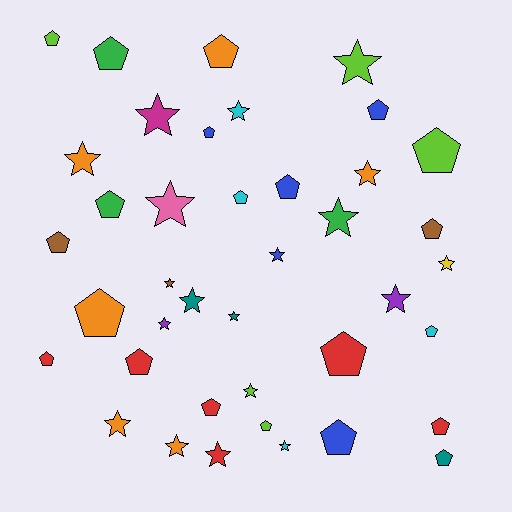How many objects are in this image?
There are 40 objects.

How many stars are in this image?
There are 19 stars.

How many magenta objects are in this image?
There is 1 magenta object.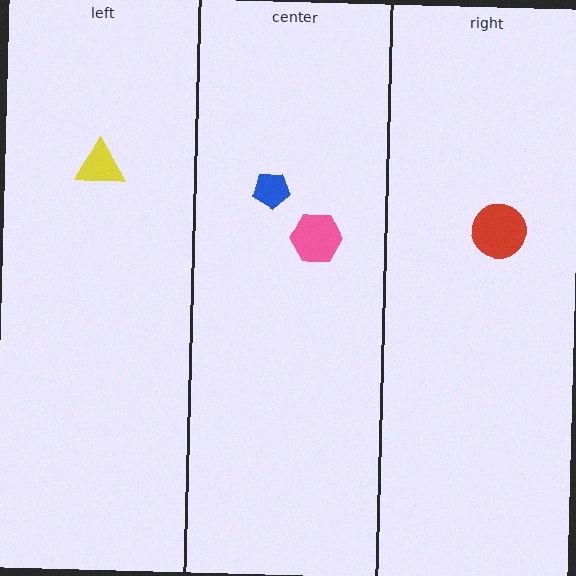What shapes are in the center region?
The blue pentagon, the pink hexagon.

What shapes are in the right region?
The red circle.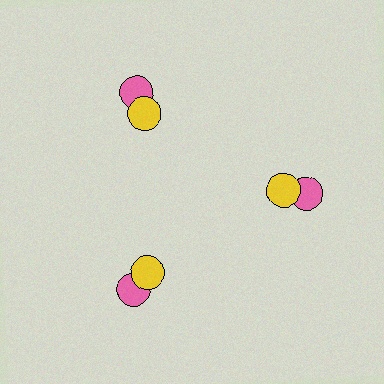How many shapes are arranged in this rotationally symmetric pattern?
There are 6 shapes, arranged in 3 groups of 2.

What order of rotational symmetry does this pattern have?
This pattern has 3-fold rotational symmetry.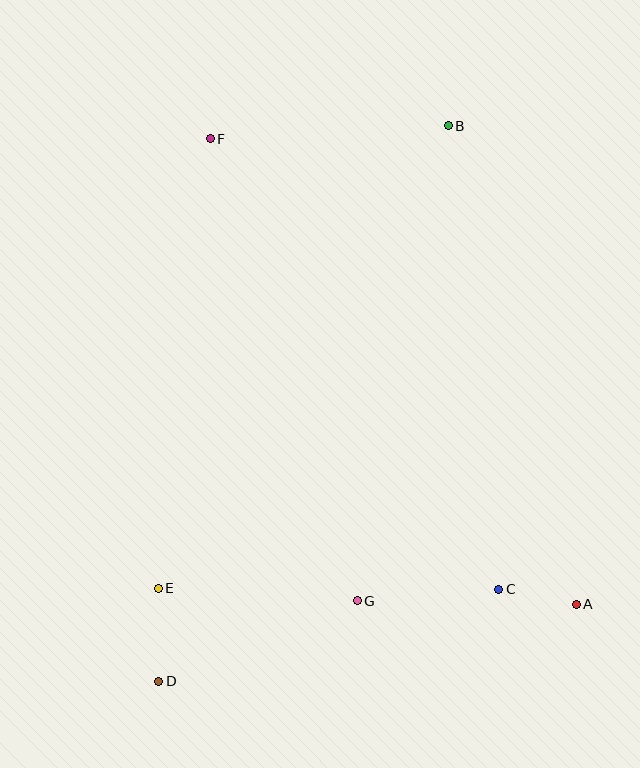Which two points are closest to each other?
Points A and C are closest to each other.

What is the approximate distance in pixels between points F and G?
The distance between F and G is approximately 485 pixels.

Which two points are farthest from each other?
Points B and D are farthest from each other.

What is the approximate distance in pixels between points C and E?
The distance between C and E is approximately 340 pixels.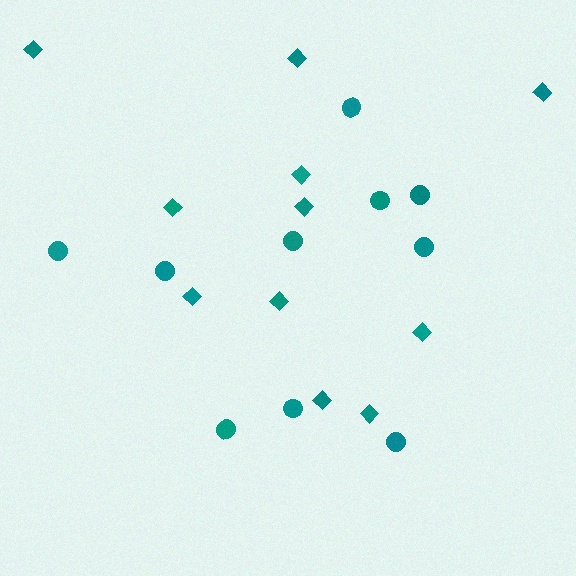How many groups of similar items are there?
There are 2 groups: one group of diamonds (11) and one group of circles (10).